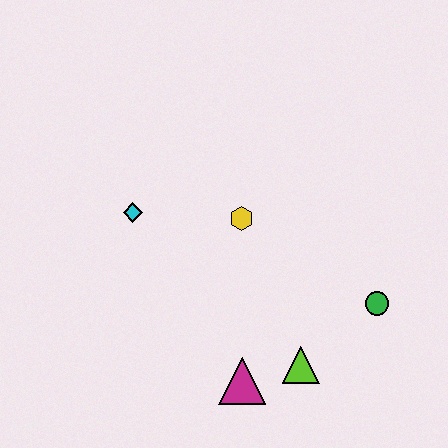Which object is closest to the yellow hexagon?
The cyan diamond is closest to the yellow hexagon.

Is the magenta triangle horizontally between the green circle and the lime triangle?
No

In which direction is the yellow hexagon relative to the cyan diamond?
The yellow hexagon is to the right of the cyan diamond.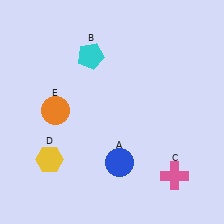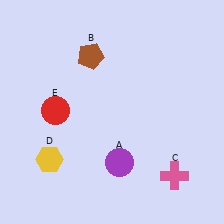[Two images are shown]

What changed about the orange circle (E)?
In Image 1, E is orange. In Image 2, it changed to red.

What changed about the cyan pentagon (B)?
In Image 1, B is cyan. In Image 2, it changed to brown.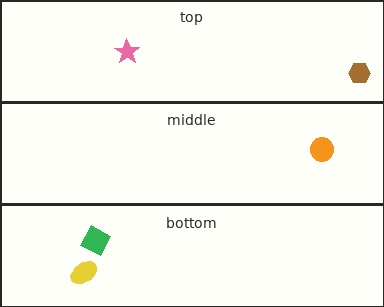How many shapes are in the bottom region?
2.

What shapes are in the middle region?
The orange circle.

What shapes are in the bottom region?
The yellow ellipse, the green diamond.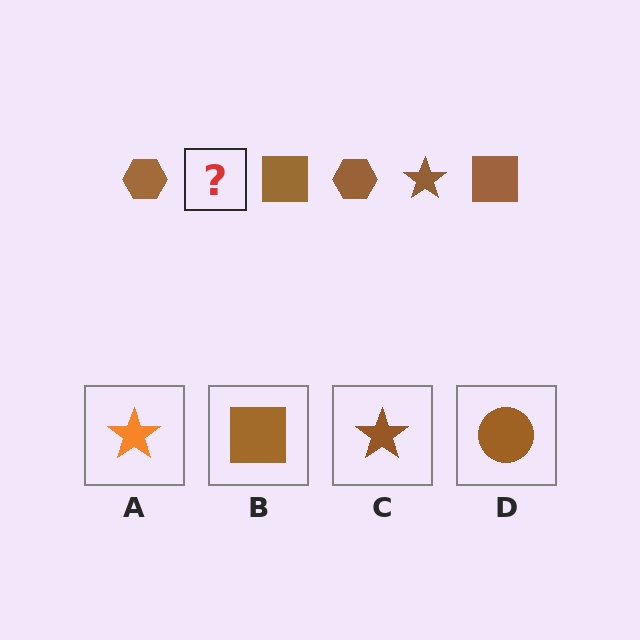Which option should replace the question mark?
Option C.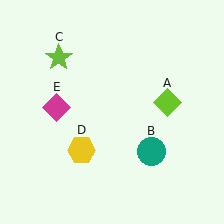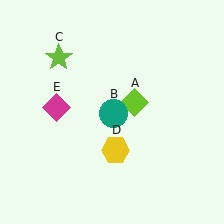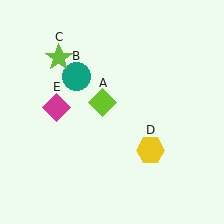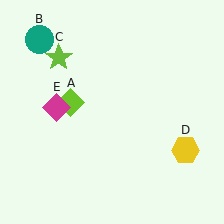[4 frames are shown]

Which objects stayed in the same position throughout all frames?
Lime star (object C) and magenta diamond (object E) remained stationary.